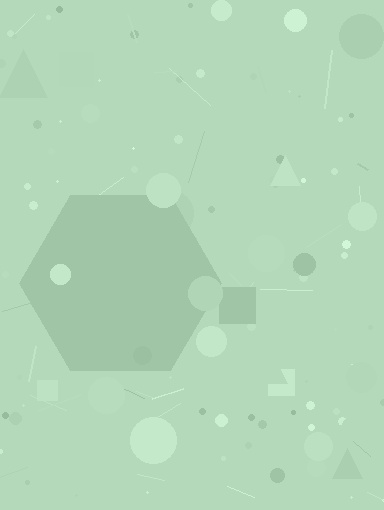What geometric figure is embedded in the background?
A hexagon is embedded in the background.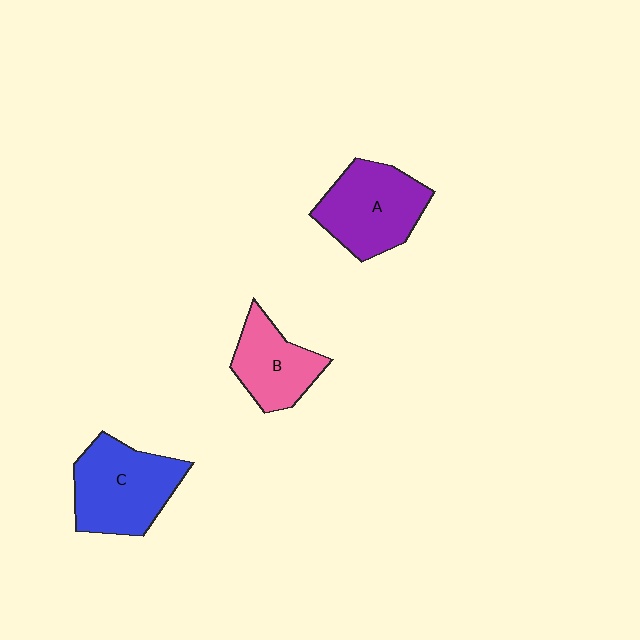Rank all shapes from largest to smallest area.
From largest to smallest: C (blue), A (purple), B (pink).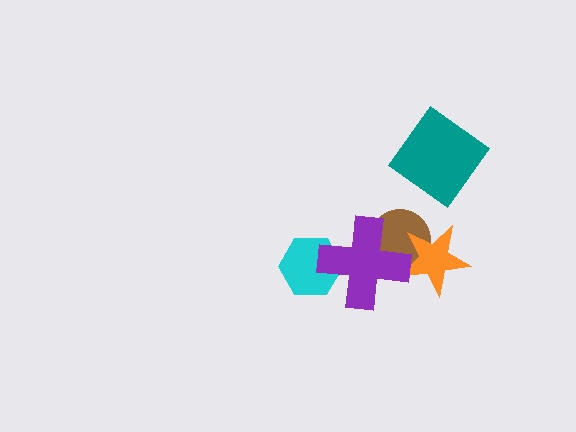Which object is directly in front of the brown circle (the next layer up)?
The orange star is directly in front of the brown circle.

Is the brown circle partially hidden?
Yes, it is partially covered by another shape.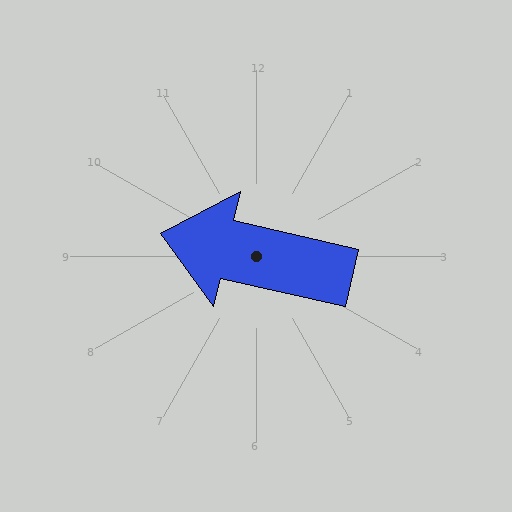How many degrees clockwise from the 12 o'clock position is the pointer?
Approximately 283 degrees.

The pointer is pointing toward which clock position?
Roughly 9 o'clock.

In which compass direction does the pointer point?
West.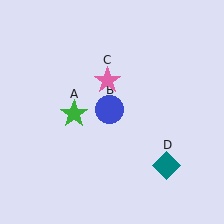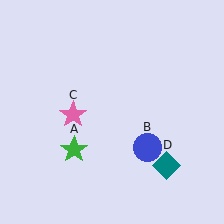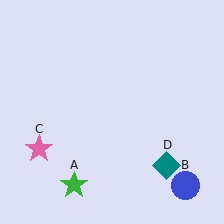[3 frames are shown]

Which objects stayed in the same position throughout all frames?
Teal diamond (object D) remained stationary.